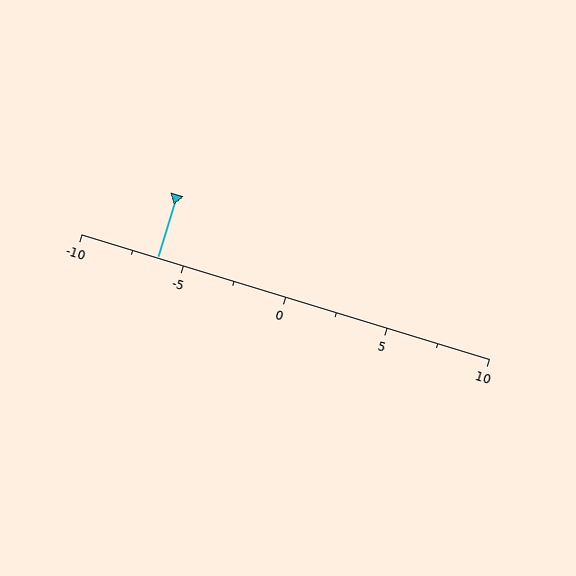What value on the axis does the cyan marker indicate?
The marker indicates approximately -6.2.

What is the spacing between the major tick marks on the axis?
The major ticks are spaced 5 apart.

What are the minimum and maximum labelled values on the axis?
The axis runs from -10 to 10.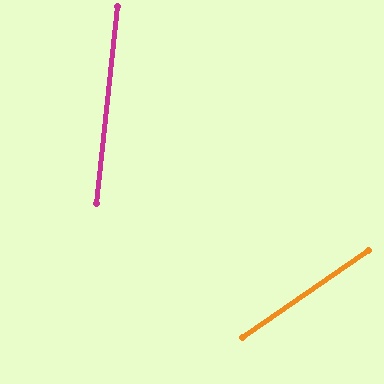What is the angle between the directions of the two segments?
Approximately 49 degrees.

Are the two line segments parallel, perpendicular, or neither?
Neither parallel nor perpendicular — they differ by about 49°.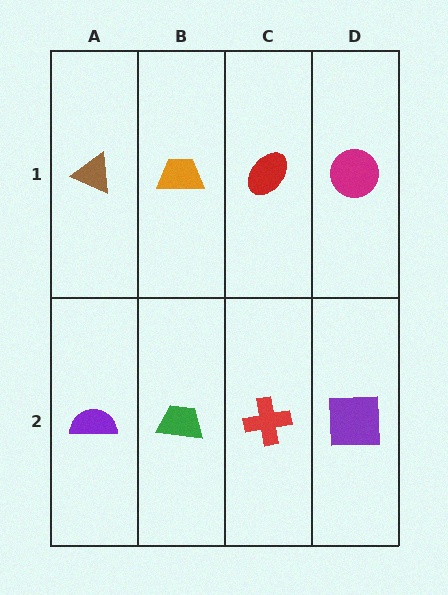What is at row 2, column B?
A green trapezoid.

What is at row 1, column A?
A brown triangle.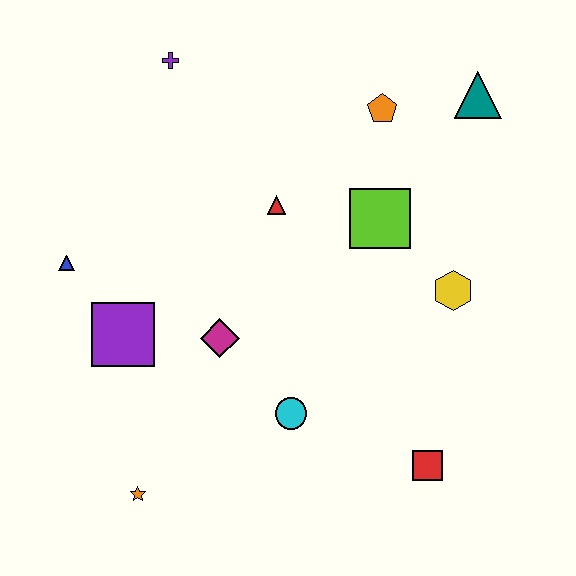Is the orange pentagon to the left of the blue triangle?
No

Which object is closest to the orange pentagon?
The teal triangle is closest to the orange pentagon.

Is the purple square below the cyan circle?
No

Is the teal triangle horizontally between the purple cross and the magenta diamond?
No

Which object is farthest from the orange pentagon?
The orange star is farthest from the orange pentagon.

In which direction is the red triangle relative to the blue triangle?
The red triangle is to the right of the blue triangle.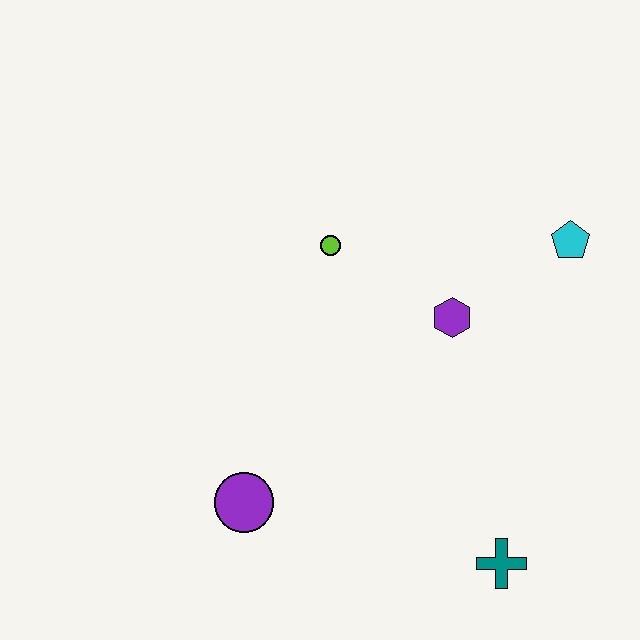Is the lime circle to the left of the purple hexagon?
Yes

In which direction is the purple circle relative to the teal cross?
The purple circle is to the left of the teal cross.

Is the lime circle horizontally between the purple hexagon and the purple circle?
Yes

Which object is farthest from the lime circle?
The teal cross is farthest from the lime circle.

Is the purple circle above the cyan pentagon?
No